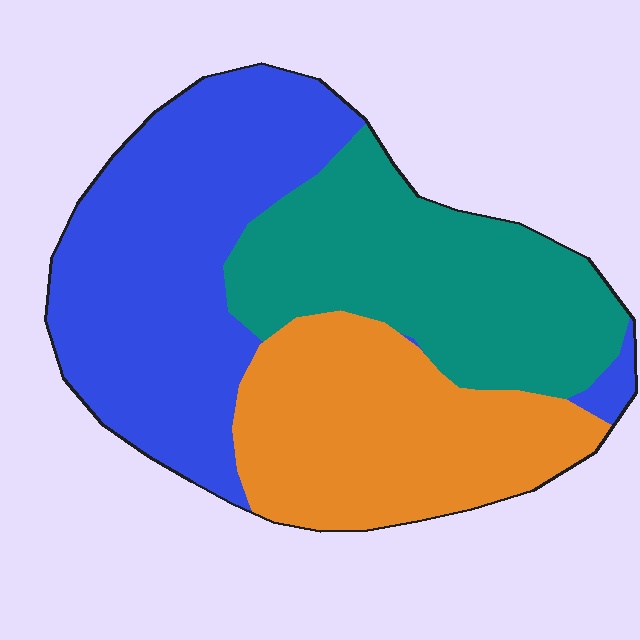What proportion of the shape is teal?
Teal takes up about one third (1/3) of the shape.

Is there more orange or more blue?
Blue.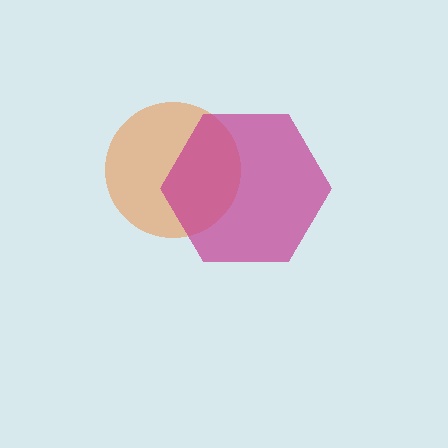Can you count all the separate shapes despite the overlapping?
Yes, there are 2 separate shapes.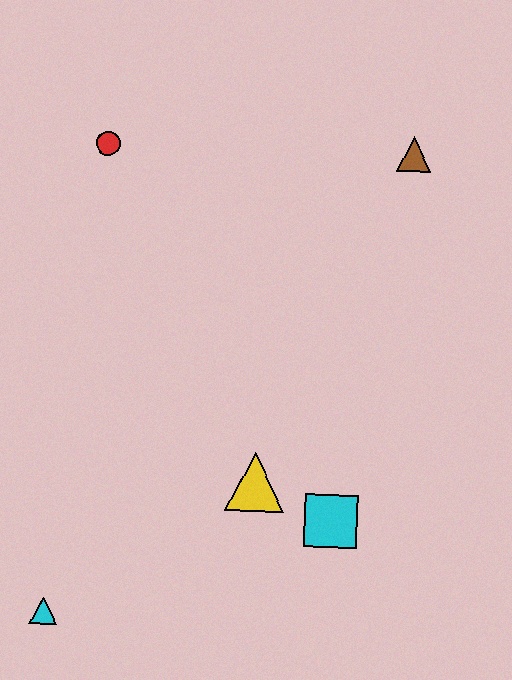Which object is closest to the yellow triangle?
The cyan square is closest to the yellow triangle.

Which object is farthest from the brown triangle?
The cyan triangle is farthest from the brown triangle.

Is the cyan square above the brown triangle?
No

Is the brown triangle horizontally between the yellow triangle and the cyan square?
No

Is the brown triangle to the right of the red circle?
Yes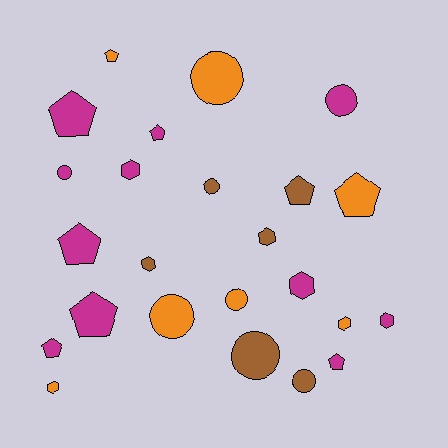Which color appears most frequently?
Magenta, with 11 objects.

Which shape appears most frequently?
Pentagon, with 9 objects.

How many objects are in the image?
There are 24 objects.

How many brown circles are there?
There are 3 brown circles.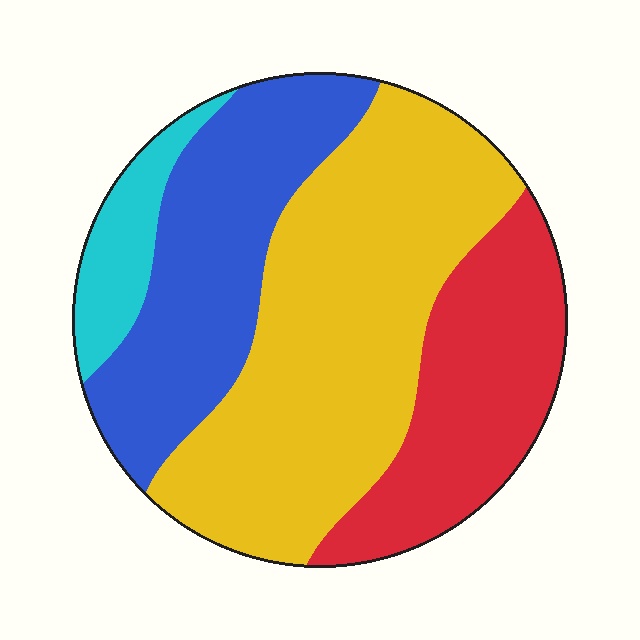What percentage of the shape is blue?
Blue takes up between a sixth and a third of the shape.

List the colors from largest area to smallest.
From largest to smallest: yellow, blue, red, cyan.